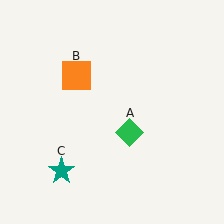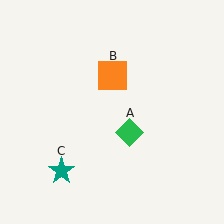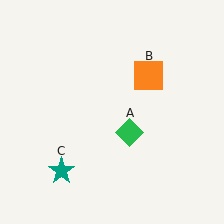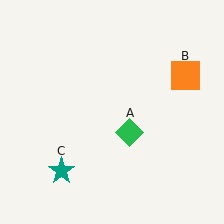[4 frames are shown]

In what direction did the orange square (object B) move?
The orange square (object B) moved right.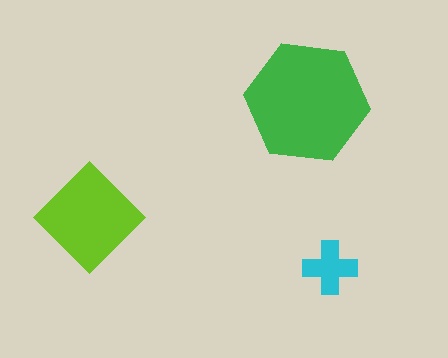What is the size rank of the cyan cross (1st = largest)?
3rd.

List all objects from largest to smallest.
The green hexagon, the lime diamond, the cyan cross.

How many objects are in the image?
There are 3 objects in the image.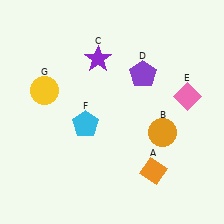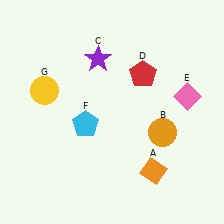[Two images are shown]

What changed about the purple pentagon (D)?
In Image 1, D is purple. In Image 2, it changed to red.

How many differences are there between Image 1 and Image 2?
There is 1 difference between the two images.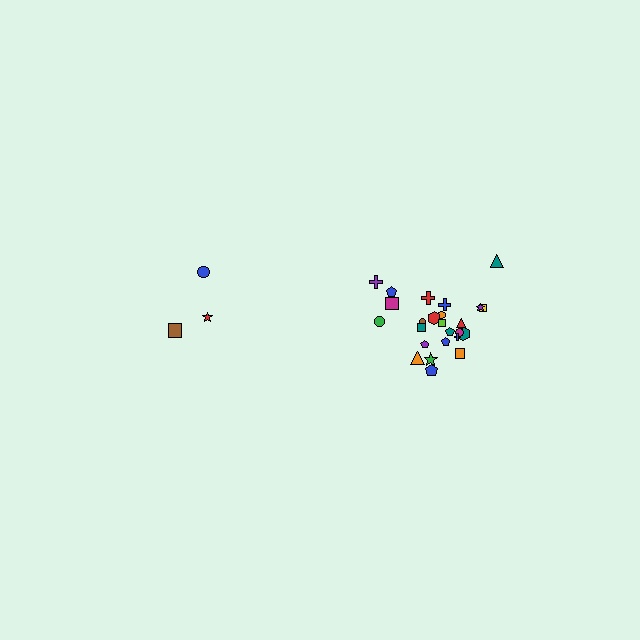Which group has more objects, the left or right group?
The right group.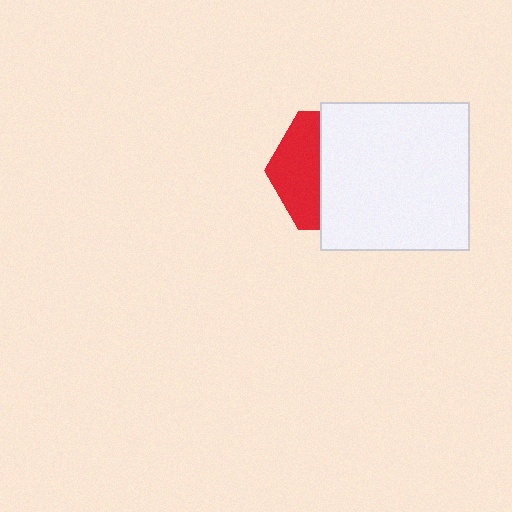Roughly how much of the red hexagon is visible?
A small part of it is visible (roughly 37%).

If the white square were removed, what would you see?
You would see the complete red hexagon.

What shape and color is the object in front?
The object in front is a white square.